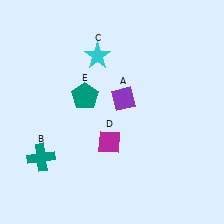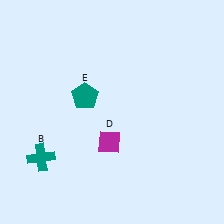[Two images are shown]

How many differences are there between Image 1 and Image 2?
There are 2 differences between the two images.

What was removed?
The purple diamond (A), the cyan star (C) were removed in Image 2.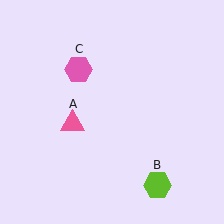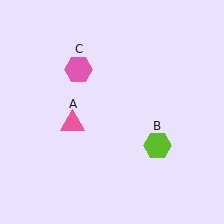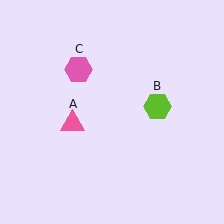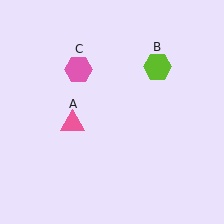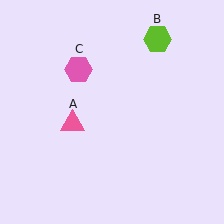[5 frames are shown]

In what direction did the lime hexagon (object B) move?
The lime hexagon (object B) moved up.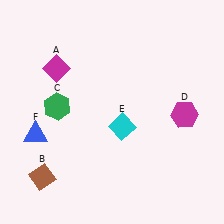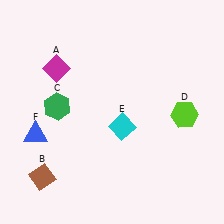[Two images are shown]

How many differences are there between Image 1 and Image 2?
There is 1 difference between the two images.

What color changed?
The hexagon (D) changed from magenta in Image 1 to lime in Image 2.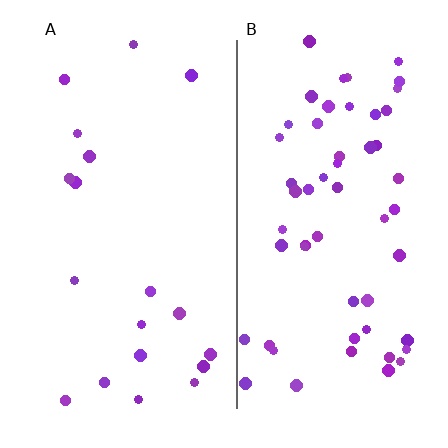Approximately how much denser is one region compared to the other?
Approximately 3.0× — region B over region A.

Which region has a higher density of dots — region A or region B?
B (the right).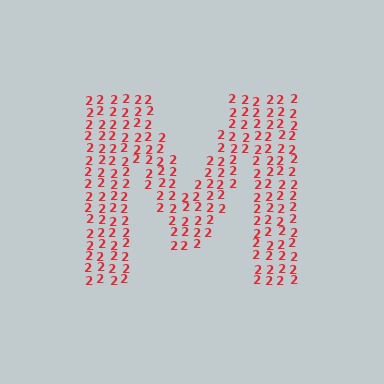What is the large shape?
The large shape is the letter M.